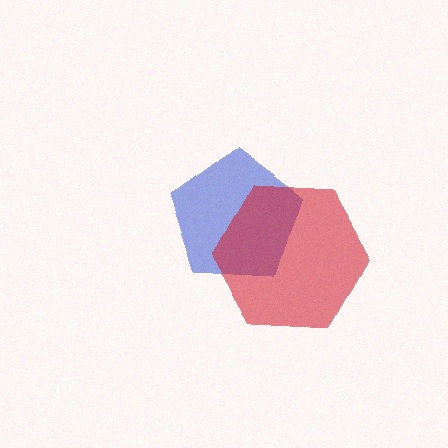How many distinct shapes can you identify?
There are 2 distinct shapes: a blue pentagon, a red hexagon.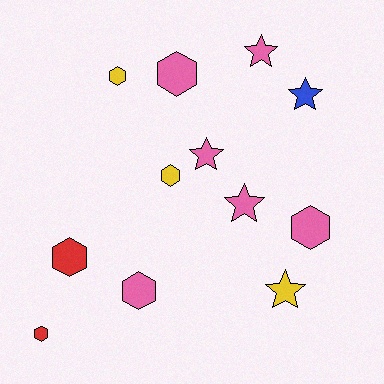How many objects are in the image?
There are 12 objects.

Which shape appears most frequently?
Hexagon, with 7 objects.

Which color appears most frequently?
Pink, with 6 objects.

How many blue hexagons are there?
There are no blue hexagons.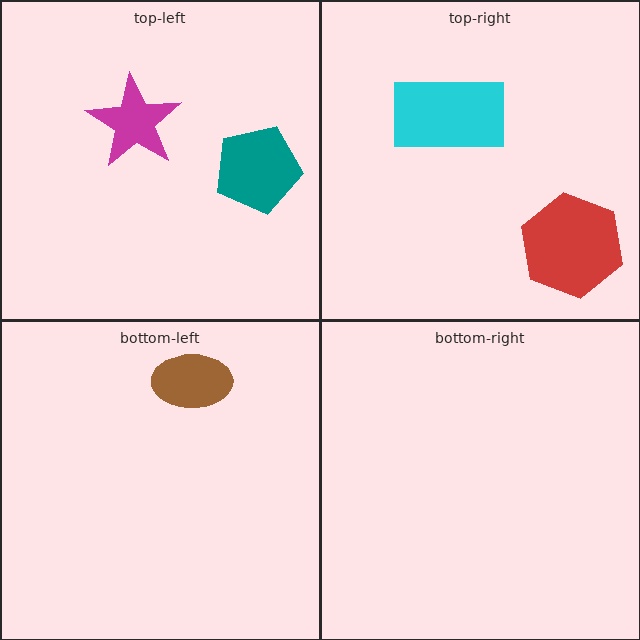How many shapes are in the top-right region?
2.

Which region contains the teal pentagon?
The top-left region.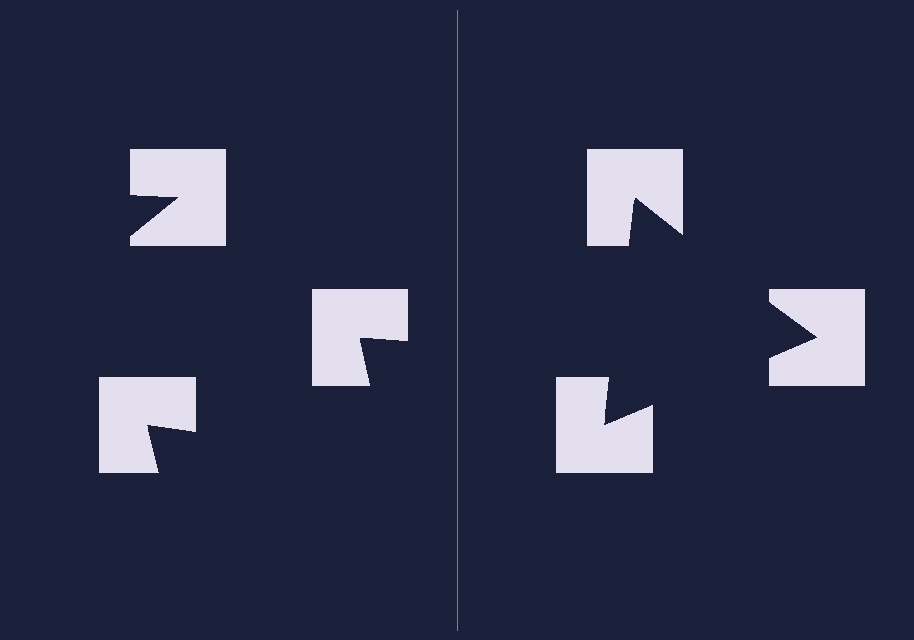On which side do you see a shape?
An illusory triangle appears on the right side. On the left side the wedge cuts are rotated, so no coherent shape forms.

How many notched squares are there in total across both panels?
6 — 3 on each side.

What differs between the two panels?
The notched squares are positioned identically on both sides; only the wedge orientations differ. On the right they align to a triangle; on the left they are misaligned.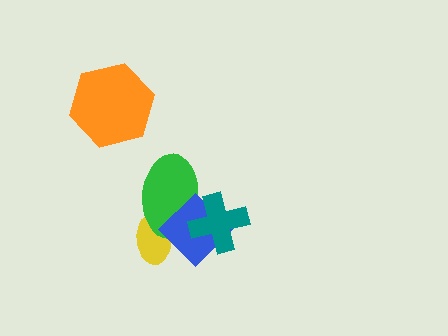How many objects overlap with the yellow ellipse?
2 objects overlap with the yellow ellipse.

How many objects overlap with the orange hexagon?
0 objects overlap with the orange hexagon.